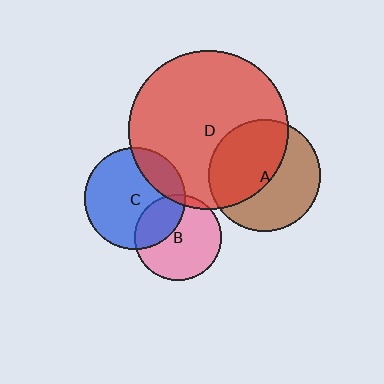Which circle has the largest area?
Circle D (red).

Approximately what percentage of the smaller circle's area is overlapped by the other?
Approximately 50%.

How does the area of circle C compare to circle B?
Approximately 1.4 times.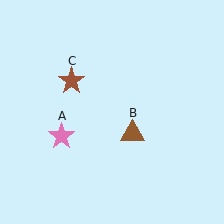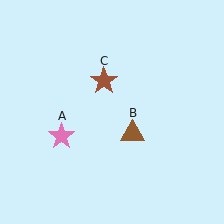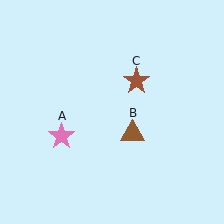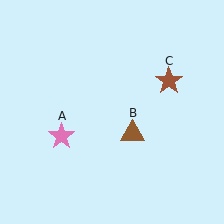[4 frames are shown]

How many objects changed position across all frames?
1 object changed position: brown star (object C).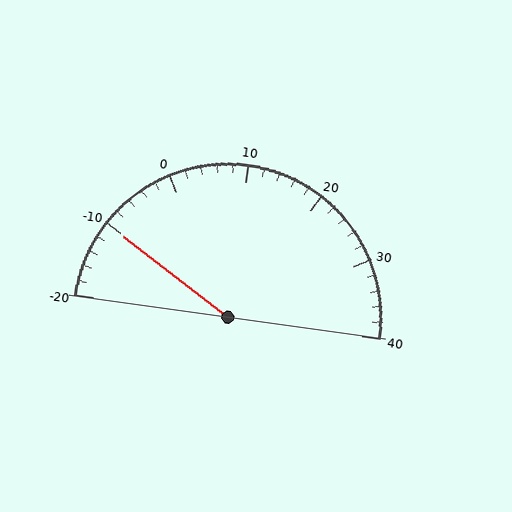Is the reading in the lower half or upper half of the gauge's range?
The reading is in the lower half of the range (-20 to 40).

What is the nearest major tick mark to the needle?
The nearest major tick mark is -10.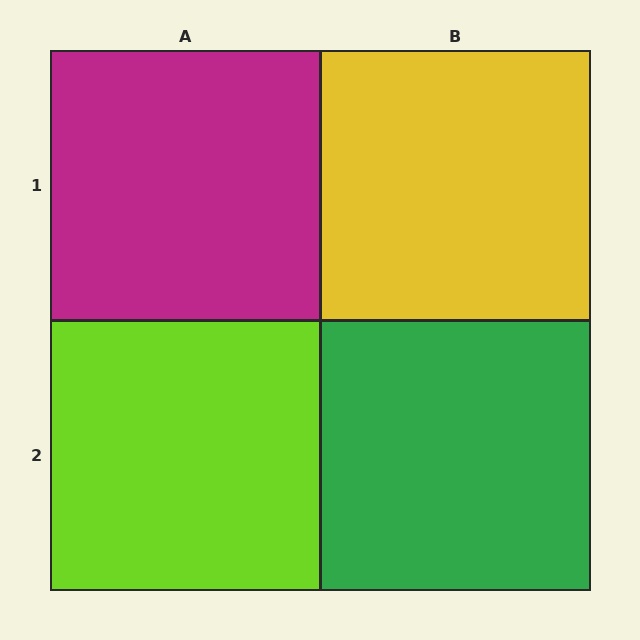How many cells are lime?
1 cell is lime.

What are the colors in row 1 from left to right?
Magenta, yellow.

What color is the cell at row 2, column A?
Lime.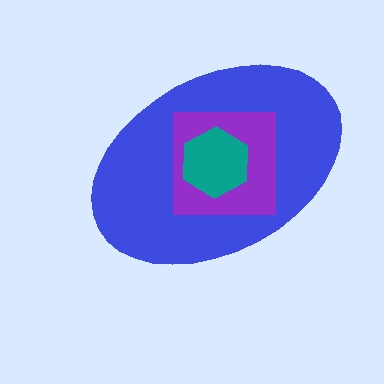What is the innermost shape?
The teal hexagon.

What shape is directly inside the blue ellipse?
The purple square.